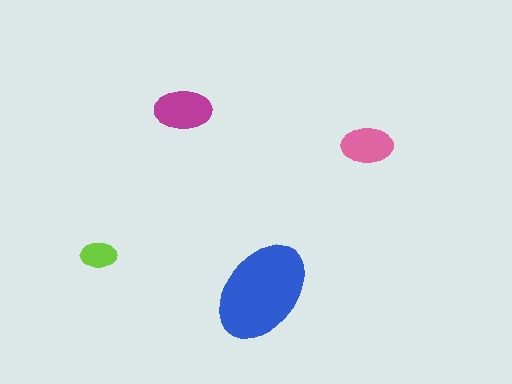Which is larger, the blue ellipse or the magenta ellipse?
The blue one.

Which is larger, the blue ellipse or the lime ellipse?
The blue one.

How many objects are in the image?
There are 4 objects in the image.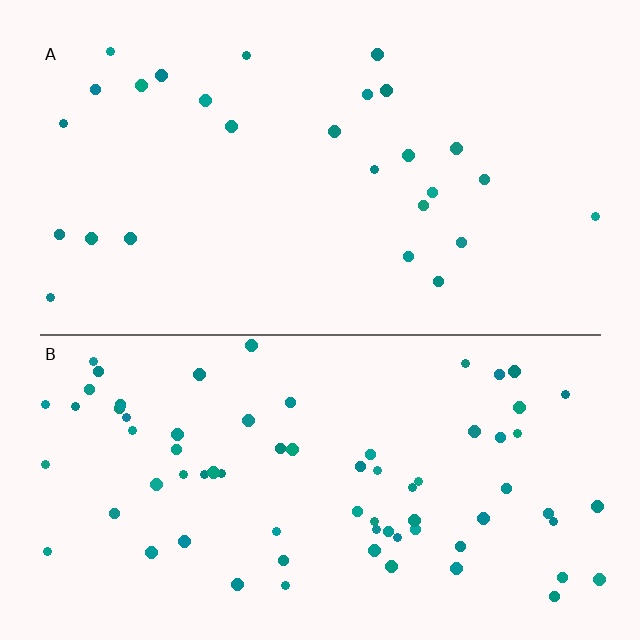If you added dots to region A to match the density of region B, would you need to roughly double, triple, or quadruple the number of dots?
Approximately triple.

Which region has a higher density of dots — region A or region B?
B (the bottom).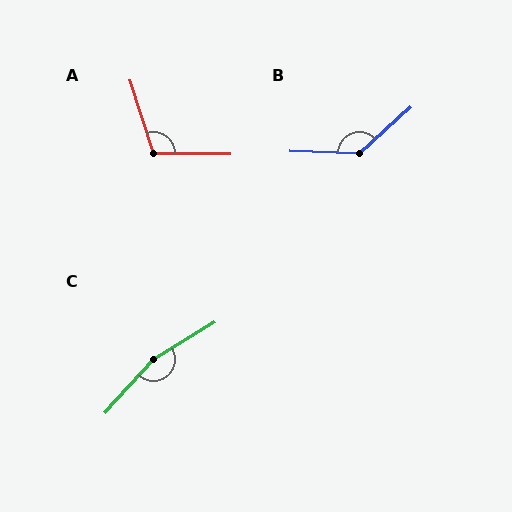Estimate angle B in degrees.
Approximately 136 degrees.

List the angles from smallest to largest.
A (109°), B (136°), C (164°).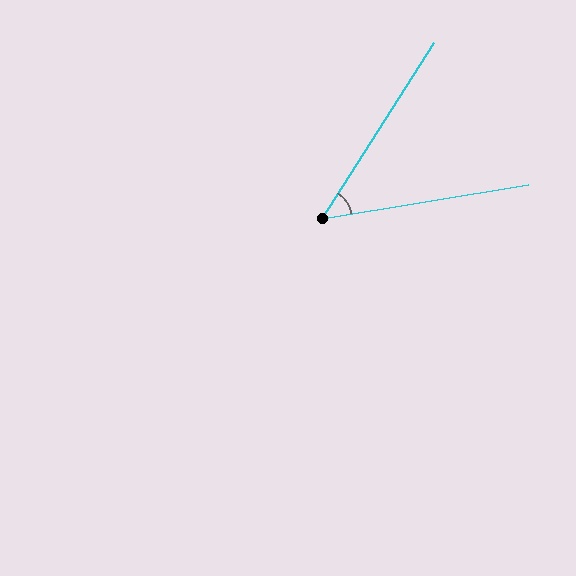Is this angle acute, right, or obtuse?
It is acute.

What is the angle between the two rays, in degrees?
Approximately 48 degrees.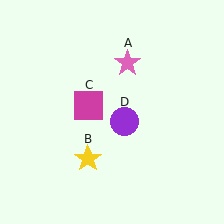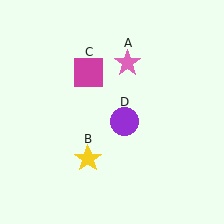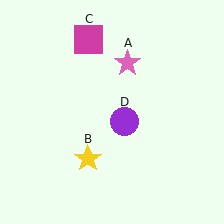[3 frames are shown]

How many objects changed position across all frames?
1 object changed position: magenta square (object C).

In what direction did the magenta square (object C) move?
The magenta square (object C) moved up.